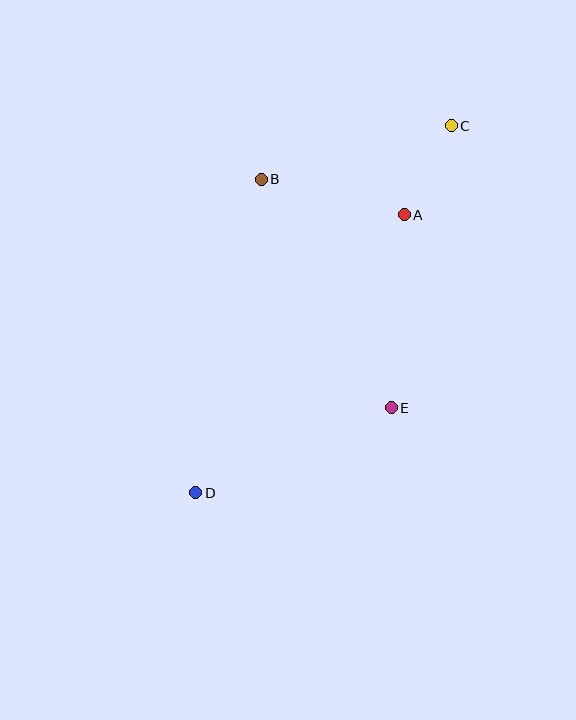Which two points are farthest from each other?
Points C and D are farthest from each other.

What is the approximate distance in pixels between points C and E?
The distance between C and E is approximately 289 pixels.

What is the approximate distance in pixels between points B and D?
The distance between B and D is approximately 320 pixels.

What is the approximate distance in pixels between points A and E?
The distance between A and E is approximately 193 pixels.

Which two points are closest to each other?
Points A and C are closest to each other.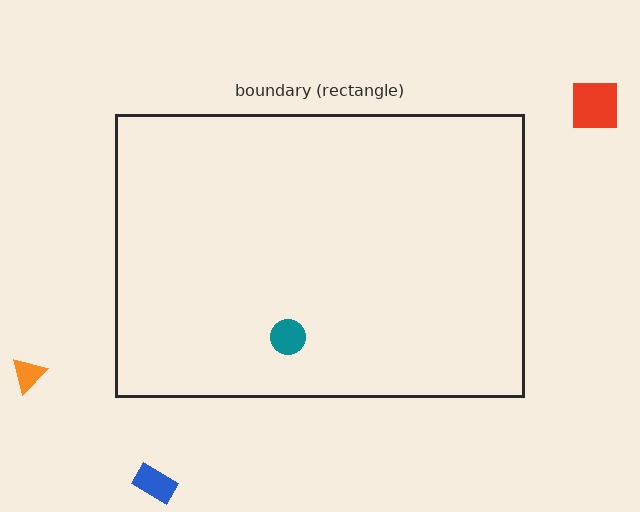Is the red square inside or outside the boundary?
Outside.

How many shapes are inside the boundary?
1 inside, 3 outside.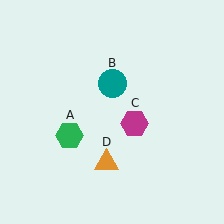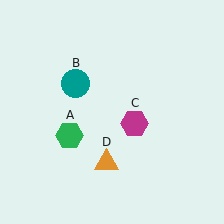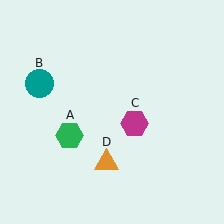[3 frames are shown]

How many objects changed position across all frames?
1 object changed position: teal circle (object B).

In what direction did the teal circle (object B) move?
The teal circle (object B) moved left.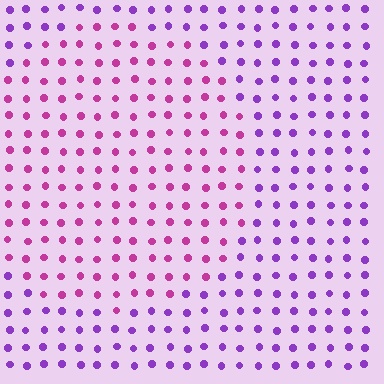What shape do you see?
I see a circle.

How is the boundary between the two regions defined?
The boundary is defined purely by a slight shift in hue (about 40 degrees). Spacing, size, and orientation are identical on both sides.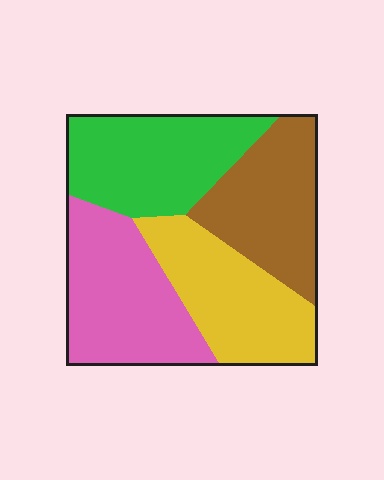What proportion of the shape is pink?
Pink covers around 25% of the shape.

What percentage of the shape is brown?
Brown takes up about one quarter (1/4) of the shape.